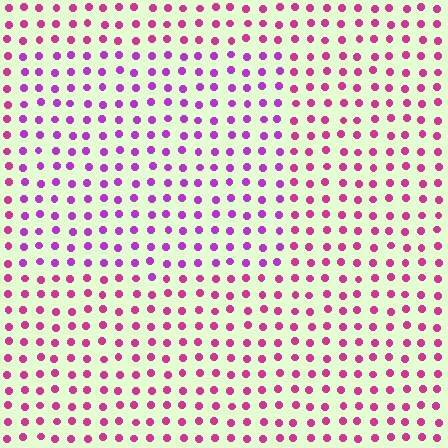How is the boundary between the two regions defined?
The boundary is defined purely by a slight shift in hue (about 32 degrees). Spacing, size, and orientation are identical on both sides.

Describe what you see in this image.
The image is filled with small magenta elements in a uniform arrangement. A rectangle-shaped region is visible where the elements are tinted to a slightly different hue, forming a subtle color boundary.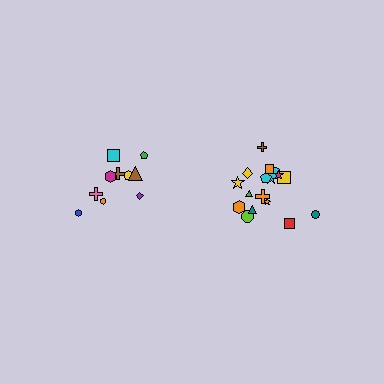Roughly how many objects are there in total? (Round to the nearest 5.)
Roughly 30 objects in total.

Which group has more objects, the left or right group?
The right group.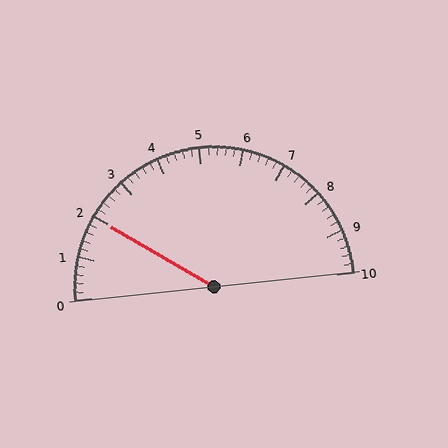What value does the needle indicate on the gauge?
The needle indicates approximately 2.0.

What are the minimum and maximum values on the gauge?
The gauge ranges from 0 to 10.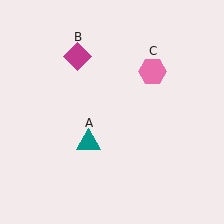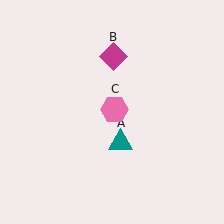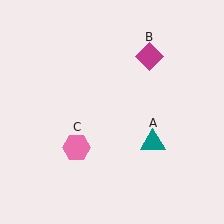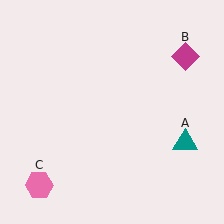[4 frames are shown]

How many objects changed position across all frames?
3 objects changed position: teal triangle (object A), magenta diamond (object B), pink hexagon (object C).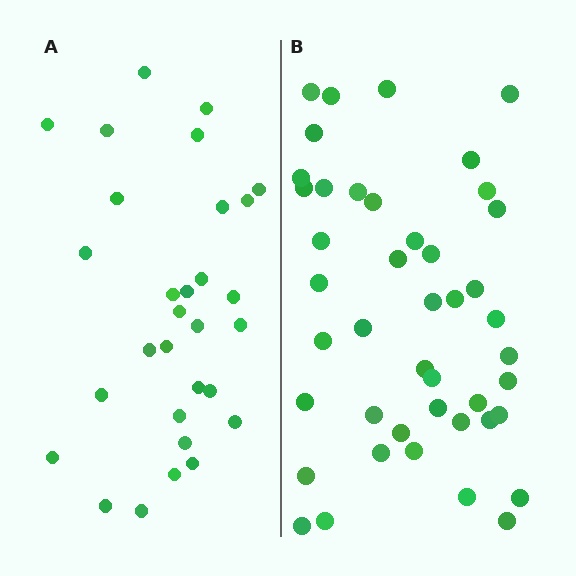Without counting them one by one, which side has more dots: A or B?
Region B (the right region) has more dots.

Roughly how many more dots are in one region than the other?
Region B has approximately 15 more dots than region A.